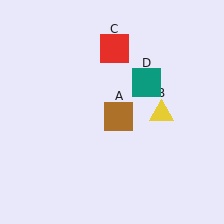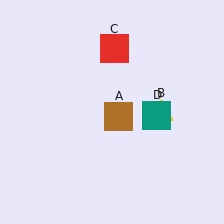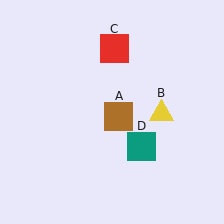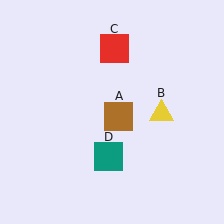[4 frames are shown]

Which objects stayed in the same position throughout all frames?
Brown square (object A) and yellow triangle (object B) and red square (object C) remained stationary.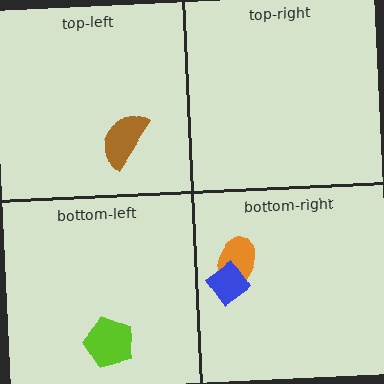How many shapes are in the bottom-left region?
1.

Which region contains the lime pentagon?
The bottom-left region.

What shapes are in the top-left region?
The brown semicircle.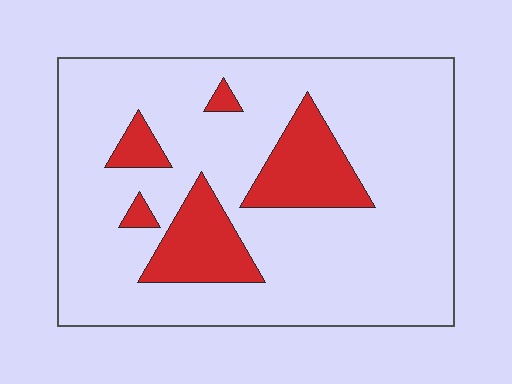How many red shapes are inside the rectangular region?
5.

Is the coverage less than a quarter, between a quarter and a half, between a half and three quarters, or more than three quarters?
Less than a quarter.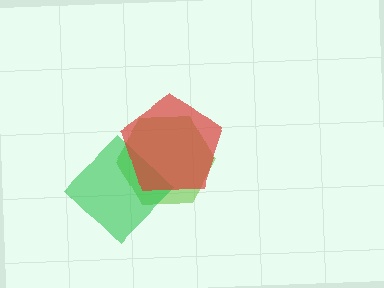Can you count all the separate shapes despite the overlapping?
Yes, there are 3 separate shapes.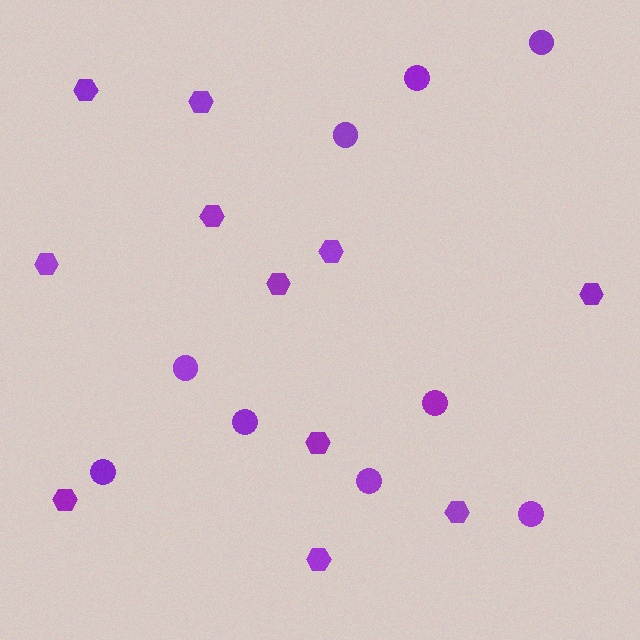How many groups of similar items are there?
There are 2 groups: one group of circles (9) and one group of hexagons (11).